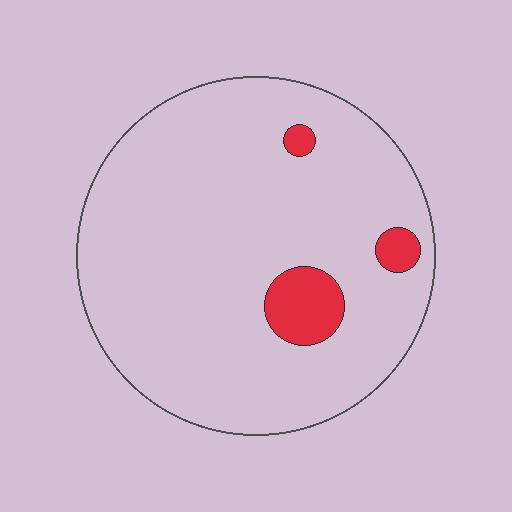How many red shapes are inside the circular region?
3.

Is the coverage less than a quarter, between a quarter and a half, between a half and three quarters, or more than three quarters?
Less than a quarter.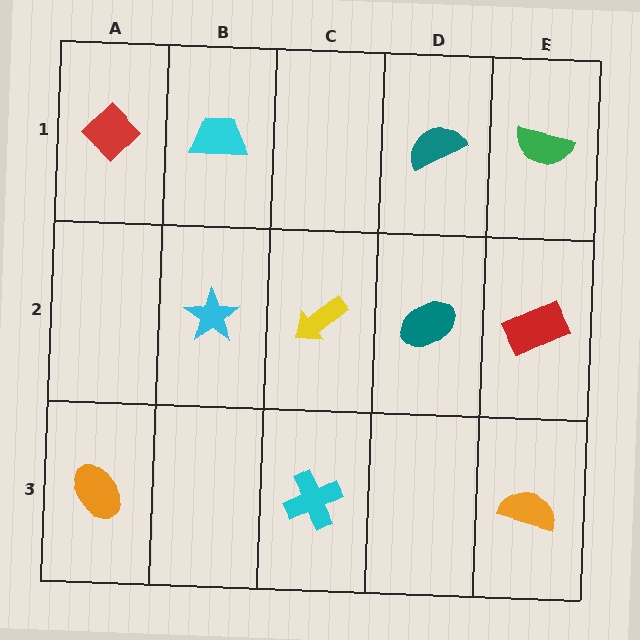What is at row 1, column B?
A cyan trapezoid.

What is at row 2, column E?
A red rectangle.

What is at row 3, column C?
A cyan cross.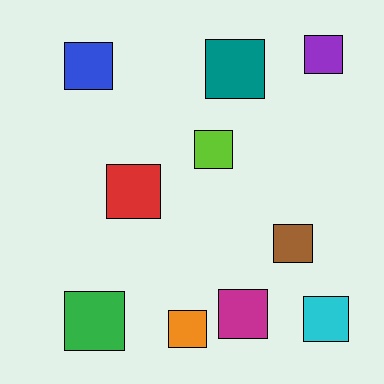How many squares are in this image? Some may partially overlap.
There are 10 squares.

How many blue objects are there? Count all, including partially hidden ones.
There is 1 blue object.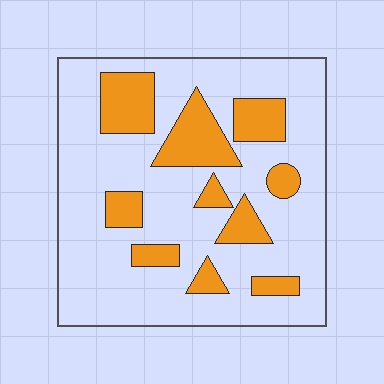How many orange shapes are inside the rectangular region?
10.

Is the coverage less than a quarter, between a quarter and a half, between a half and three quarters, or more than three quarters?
Less than a quarter.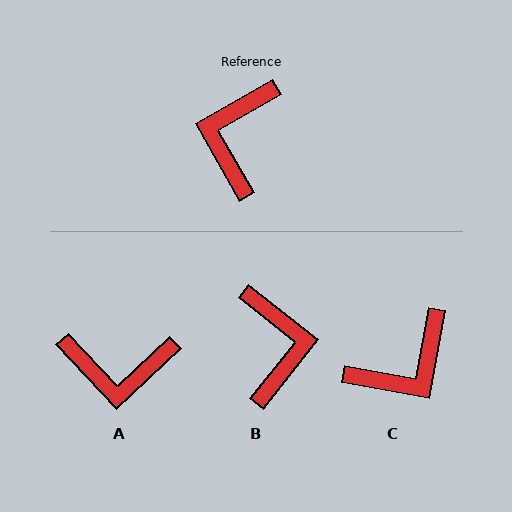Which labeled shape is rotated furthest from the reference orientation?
B, about 158 degrees away.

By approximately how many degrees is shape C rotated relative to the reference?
Approximately 140 degrees counter-clockwise.